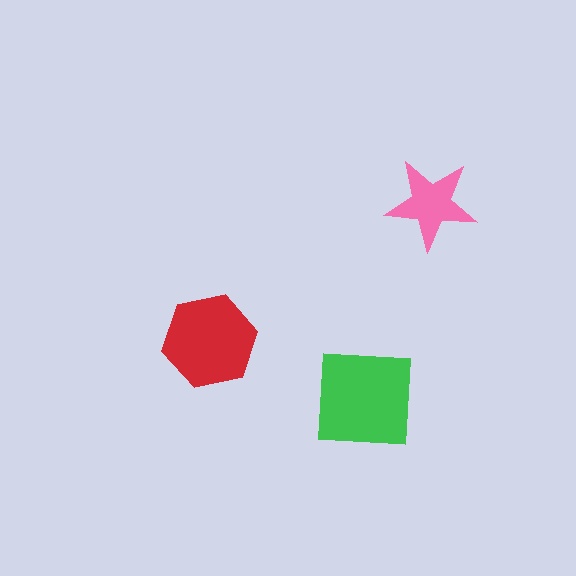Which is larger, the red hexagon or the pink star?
The red hexagon.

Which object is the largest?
The green square.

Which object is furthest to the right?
The pink star is rightmost.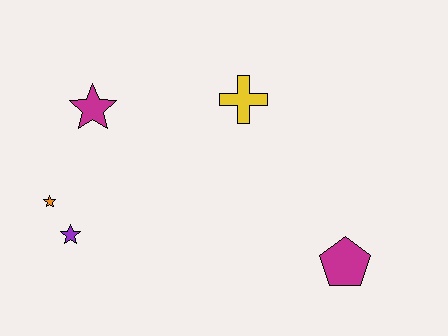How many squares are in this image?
There are no squares.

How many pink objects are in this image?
There are no pink objects.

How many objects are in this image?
There are 5 objects.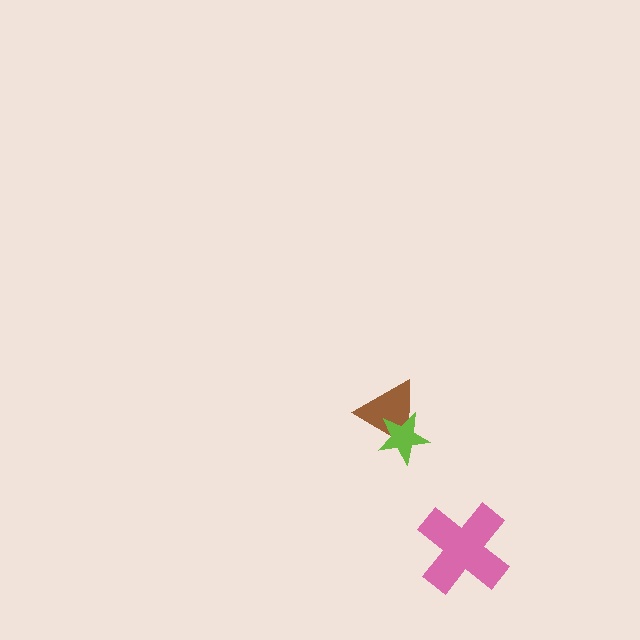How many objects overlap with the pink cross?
0 objects overlap with the pink cross.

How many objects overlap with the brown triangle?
1 object overlaps with the brown triangle.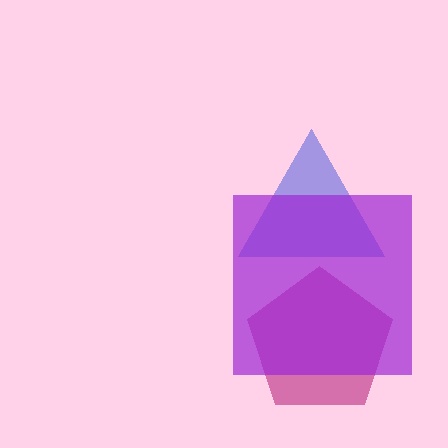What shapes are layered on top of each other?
The layered shapes are: a magenta pentagon, a blue triangle, a purple square.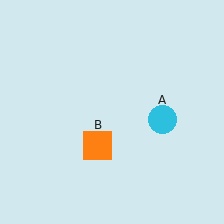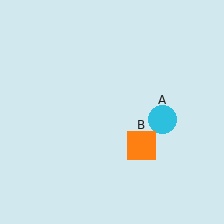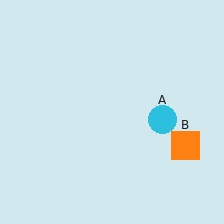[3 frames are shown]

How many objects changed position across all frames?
1 object changed position: orange square (object B).